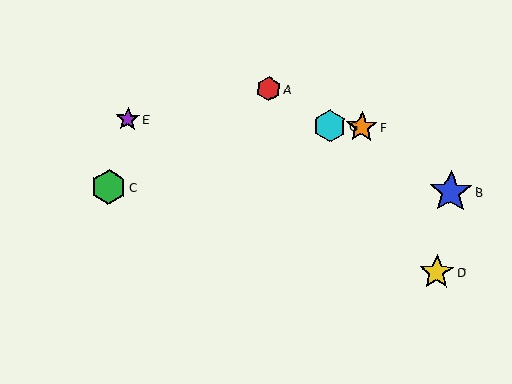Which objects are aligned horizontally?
Objects E, F, G are aligned horizontally.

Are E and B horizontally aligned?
No, E is at y≈119 and B is at y≈192.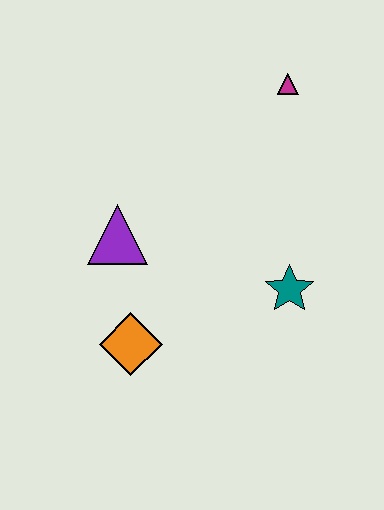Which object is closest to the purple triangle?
The orange diamond is closest to the purple triangle.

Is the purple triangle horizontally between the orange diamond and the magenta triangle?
No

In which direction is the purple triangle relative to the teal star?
The purple triangle is to the left of the teal star.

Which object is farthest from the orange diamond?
The magenta triangle is farthest from the orange diamond.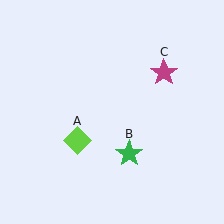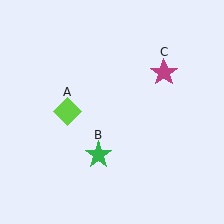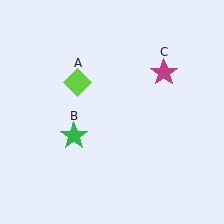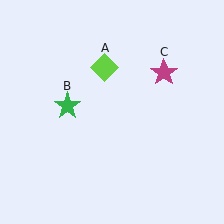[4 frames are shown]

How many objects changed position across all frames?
2 objects changed position: lime diamond (object A), green star (object B).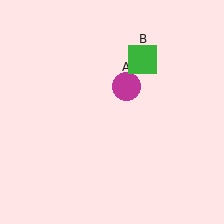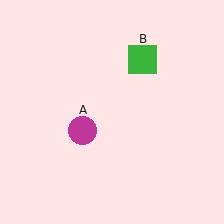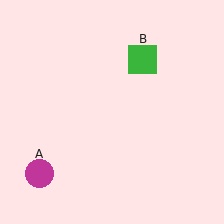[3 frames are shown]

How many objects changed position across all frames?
1 object changed position: magenta circle (object A).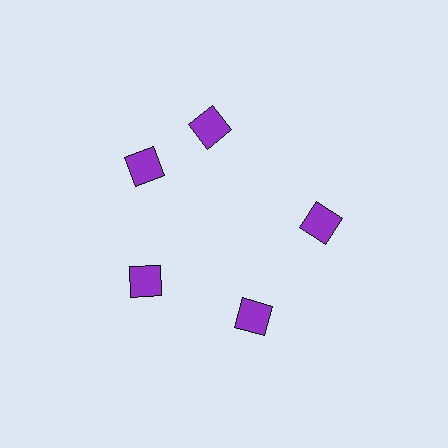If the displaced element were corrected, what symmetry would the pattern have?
It would have 5-fold rotational symmetry — the pattern would map onto itself every 72 degrees.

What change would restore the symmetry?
The symmetry would be restored by rotating it back into even spacing with its neighbors so that all 5 diamonds sit at equal angles and equal distance from the center.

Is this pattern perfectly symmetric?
No. The 5 purple diamonds are arranged in a ring, but one element near the 1 o'clock position is rotated out of alignment along the ring, breaking the 5-fold rotational symmetry.